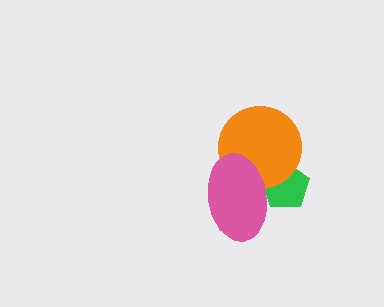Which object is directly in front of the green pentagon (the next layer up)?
The orange circle is directly in front of the green pentagon.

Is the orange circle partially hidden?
Yes, it is partially covered by another shape.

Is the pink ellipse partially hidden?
No, no other shape covers it.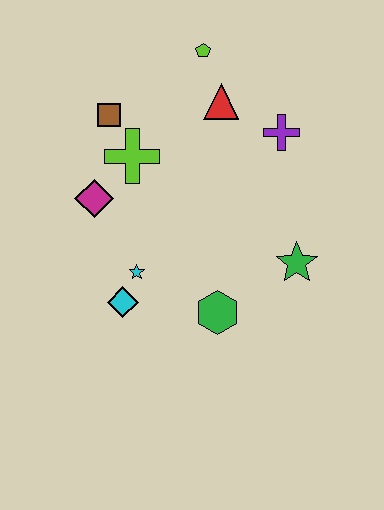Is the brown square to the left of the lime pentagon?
Yes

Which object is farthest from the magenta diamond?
The green star is farthest from the magenta diamond.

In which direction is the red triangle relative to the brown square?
The red triangle is to the right of the brown square.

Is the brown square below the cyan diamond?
No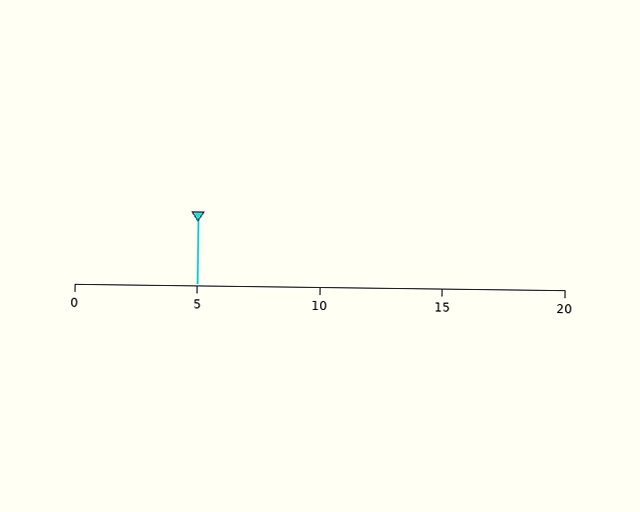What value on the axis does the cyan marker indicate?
The marker indicates approximately 5.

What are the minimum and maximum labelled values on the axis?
The axis runs from 0 to 20.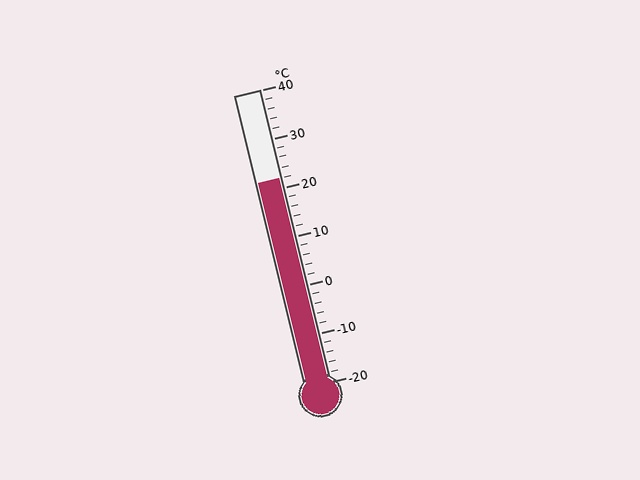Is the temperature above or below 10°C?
The temperature is above 10°C.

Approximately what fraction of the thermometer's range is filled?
The thermometer is filled to approximately 70% of its range.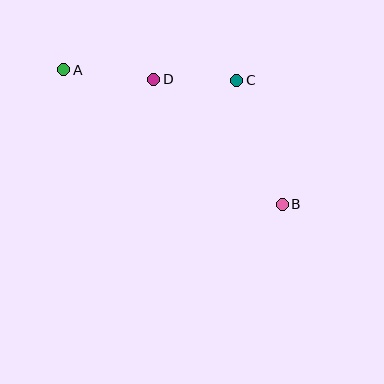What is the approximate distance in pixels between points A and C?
The distance between A and C is approximately 173 pixels.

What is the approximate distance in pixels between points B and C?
The distance between B and C is approximately 132 pixels.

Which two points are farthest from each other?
Points A and B are farthest from each other.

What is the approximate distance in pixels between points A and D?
The distance between A and D is approximately 91 pixels.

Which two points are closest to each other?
Points C and D are closest to each other.